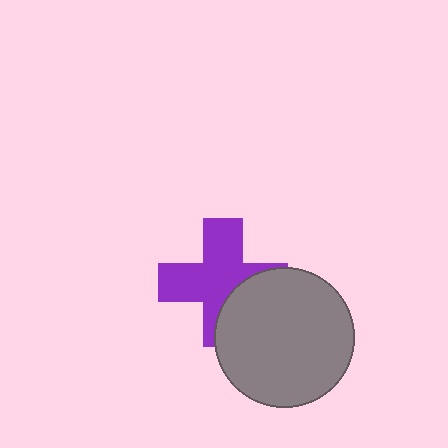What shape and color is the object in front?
The object in front is a gray circle.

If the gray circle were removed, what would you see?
You would see the complete purple cross.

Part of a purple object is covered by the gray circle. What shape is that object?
It is a cross.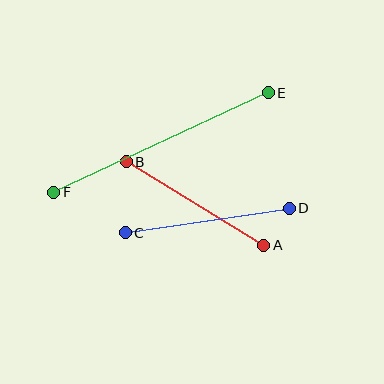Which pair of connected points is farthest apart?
Points E and F are farthest apart.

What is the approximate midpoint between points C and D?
The midpoint is at approximately (207, 221) pixels.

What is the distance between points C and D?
The distance is approximately 166 pixels.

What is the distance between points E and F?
The distance is approximately 237 pixels.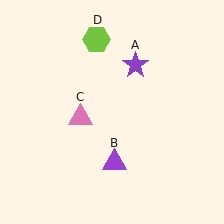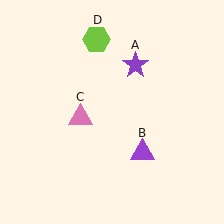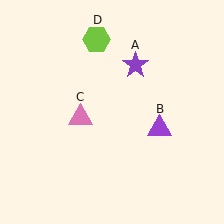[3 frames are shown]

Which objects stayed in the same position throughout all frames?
Purple star (object A) and pink triangle (object C) and lime hexagon (object D) remained stationary.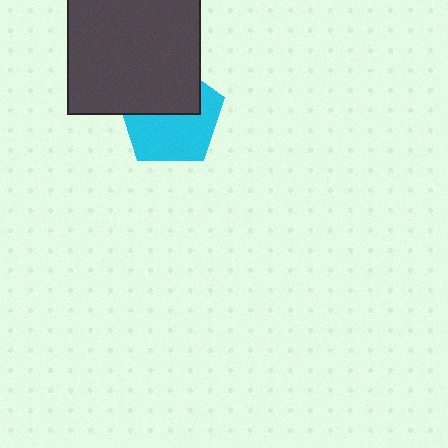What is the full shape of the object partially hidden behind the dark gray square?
The partially hidden object is a cyan pentagon.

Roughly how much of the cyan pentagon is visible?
About half of it is visible (roughly 56%).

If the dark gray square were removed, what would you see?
You would see the complete cyan pentagon.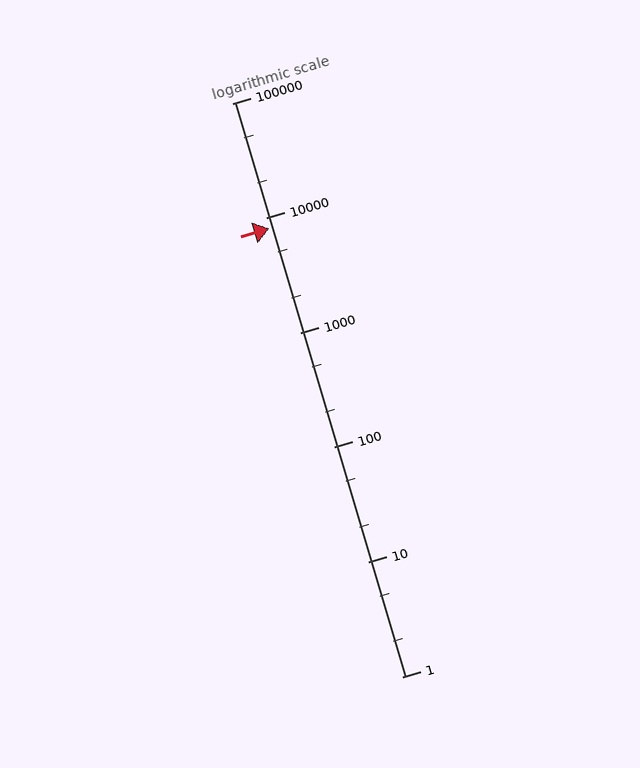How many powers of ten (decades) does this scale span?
The scale spans 5 decades, from 1 to 100000.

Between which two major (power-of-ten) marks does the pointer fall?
The pointer is between 1000 and 10000.